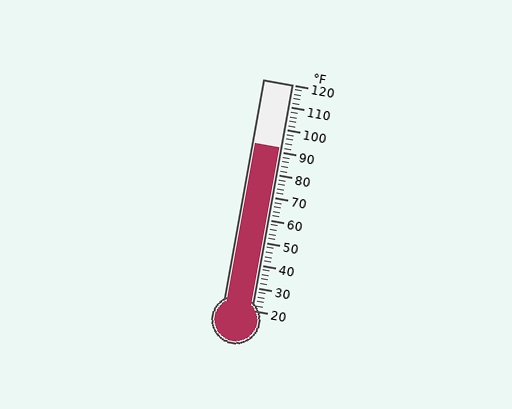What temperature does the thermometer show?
The thermometer shows approximately 92°F.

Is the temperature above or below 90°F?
The temperature is above 90°F.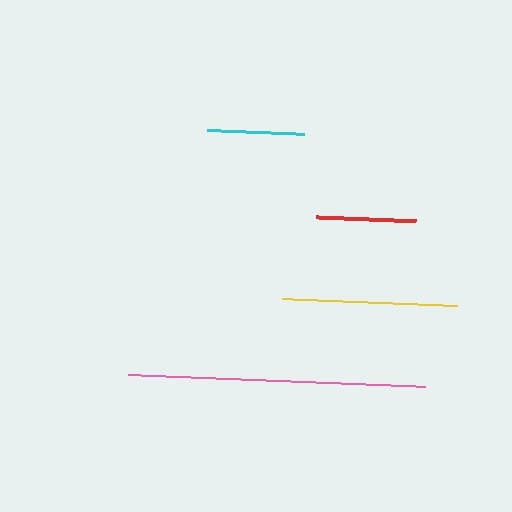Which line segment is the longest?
The pink line is the longest at approximately 297 pixels.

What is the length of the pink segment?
The pink segment is approximately 297 pixels long.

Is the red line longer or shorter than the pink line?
The pink line is longer than the red line.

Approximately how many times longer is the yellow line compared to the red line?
The yellow line is approximately 1.7 times the length of the red line.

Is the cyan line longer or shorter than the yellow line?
The yellow line is longer than the cyan line.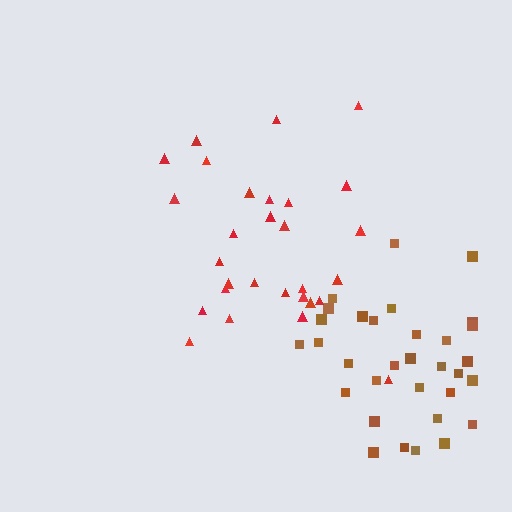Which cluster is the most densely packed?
Red.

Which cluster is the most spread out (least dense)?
Brown.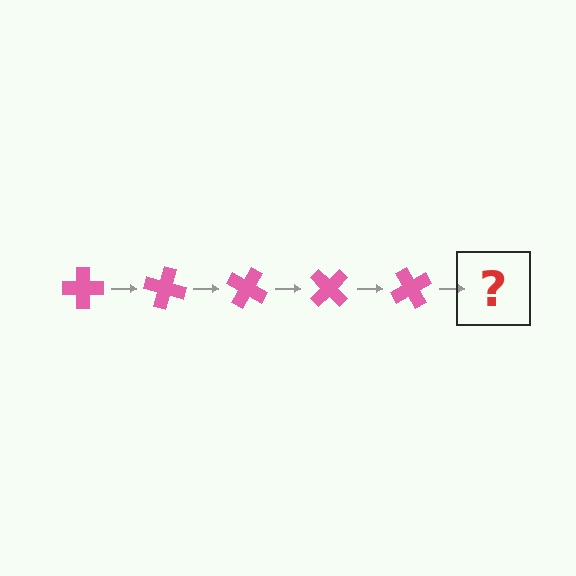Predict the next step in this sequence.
The next step is a pink cross rotated 75 degrees.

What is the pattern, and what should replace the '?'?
The pattern is that the cross rotates 15 degrees each step. The '?' should be a pink cross rotated 75 degrees.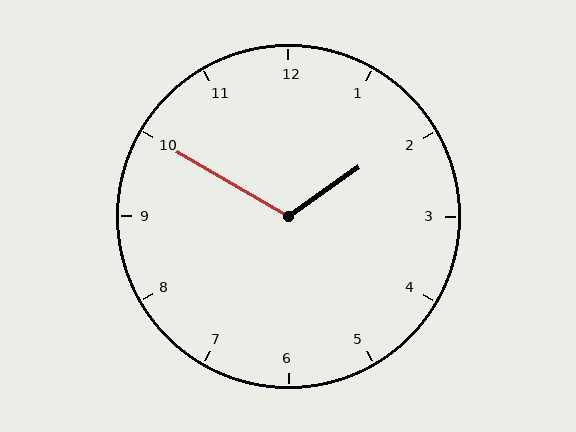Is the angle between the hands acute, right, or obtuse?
It is obtuse.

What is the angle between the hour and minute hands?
Approximately 115 degrees.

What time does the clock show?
1:50.